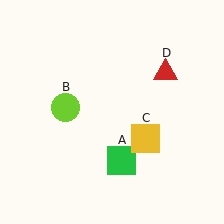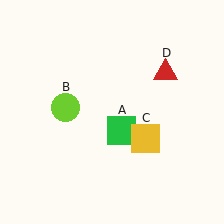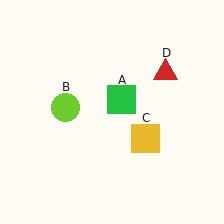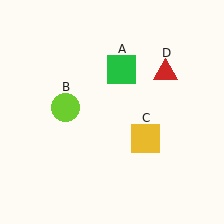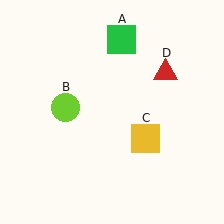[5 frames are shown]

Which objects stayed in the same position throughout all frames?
Lime circle (object B) and yellow square (object C) and red triangle (object D) remained stationary.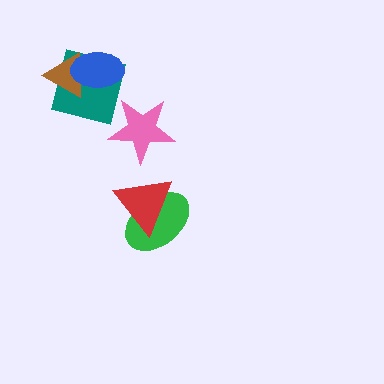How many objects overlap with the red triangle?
1 object overlaps with the red triangle.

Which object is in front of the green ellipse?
The red triangle is in front of the green ellipse.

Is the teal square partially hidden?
Yes, it is partially covered by another shape.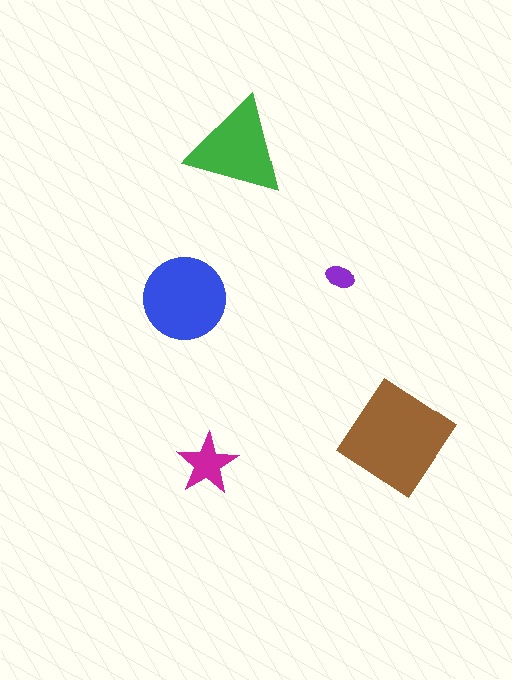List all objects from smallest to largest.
The purple ellipse, the magenta star, the green triangle, the blue circle, the brown diamond.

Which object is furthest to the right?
The brown diamond is rightmost.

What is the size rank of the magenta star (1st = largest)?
4th.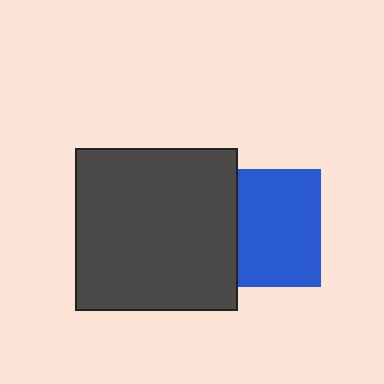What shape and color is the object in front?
The object in front is a dark gray square.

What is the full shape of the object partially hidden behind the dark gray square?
The partially hidden object is a blue square.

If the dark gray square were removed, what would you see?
You would see the complete blue square.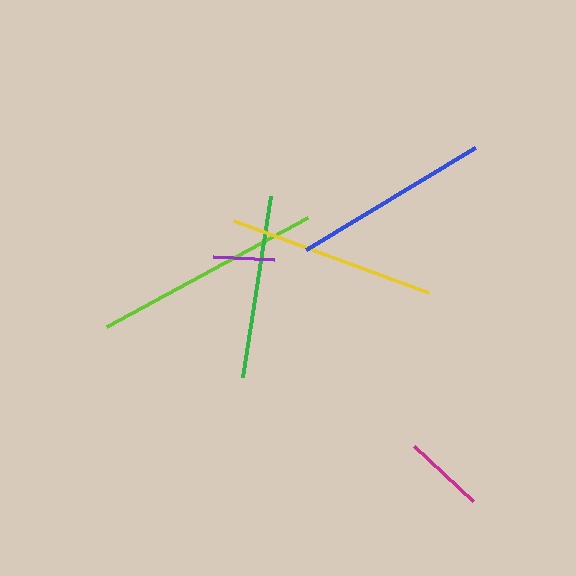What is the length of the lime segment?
The lime segment is approximately 229 pixels long.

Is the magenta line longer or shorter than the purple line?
The magenta line is longer than the purple line.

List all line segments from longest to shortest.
From longest to shortest: lime, yellow, blue, green, magenta, purple.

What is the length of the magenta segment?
The magenta segment is approximately 81 pixels long.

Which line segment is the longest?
The lime line is the longest at approximately 229 pixels.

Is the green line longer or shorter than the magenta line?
The green line is longer than the magenta line.